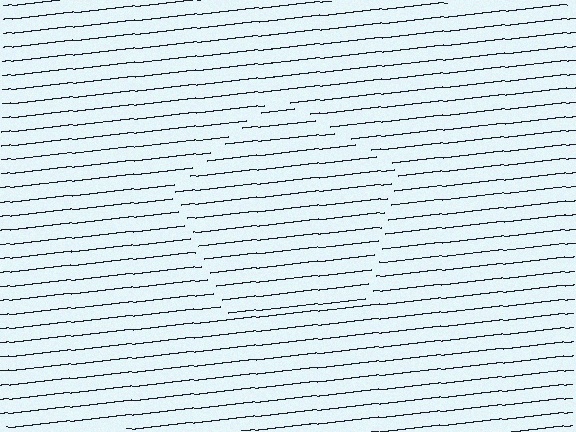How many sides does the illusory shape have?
5 sides — the line-ends trace a pentagon.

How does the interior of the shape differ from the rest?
The interior of the shape contains the same grating, shifted by half a period — the contour is defined by the phase discontinuity where line-ends from the inner and outer gratings abut.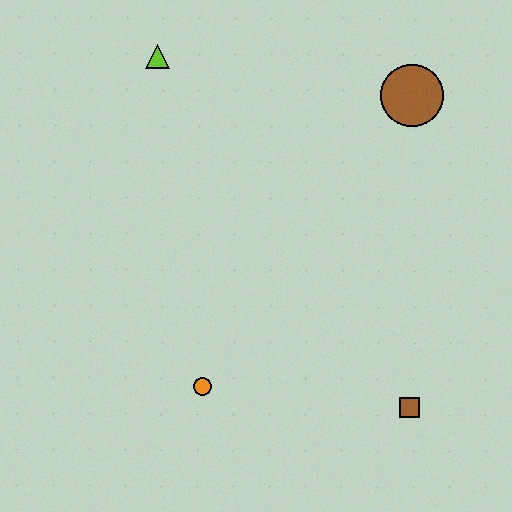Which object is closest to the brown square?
The orange circle is closest to the brown square.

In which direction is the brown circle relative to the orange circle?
The brown circle is above the orange circle.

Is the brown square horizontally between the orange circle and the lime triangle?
No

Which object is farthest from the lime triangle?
The brown square is farthest from the lime triangle.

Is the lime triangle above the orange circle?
Yes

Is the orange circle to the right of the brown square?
No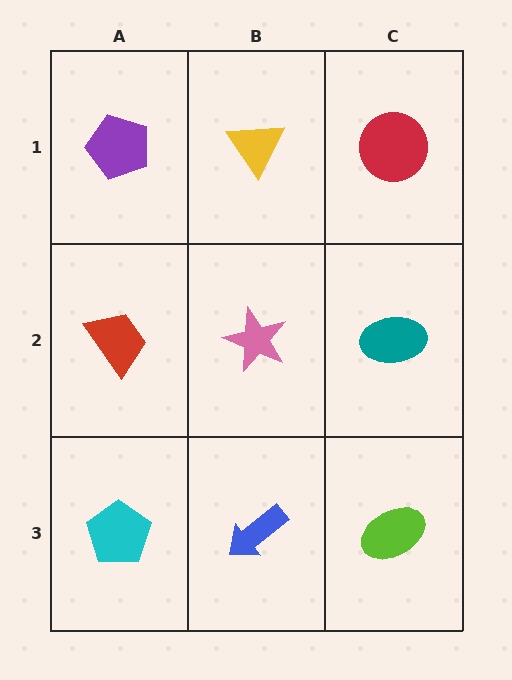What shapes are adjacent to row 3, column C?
A teal ellipse (row 2, column C), a blue arrow (row 3, column B).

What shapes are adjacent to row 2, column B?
A yellow triangle (row 1, column B), a blue arrow (row 3, column B), a red trapezoid (row 2, column A), a teal ellipse (row 2, column C).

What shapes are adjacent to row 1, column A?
A red trapezoid (row 2, column A), a yellow triangle (row 1, column B).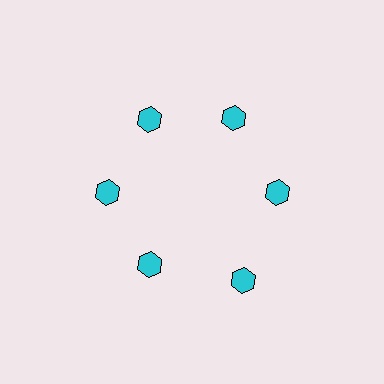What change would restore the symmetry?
The symmetry would be restored by moving it inward, back onto the ring so that all 6 hexagons sit at equal angles and equal distance from the center.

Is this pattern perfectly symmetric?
No. The 6 cyan hexagons are arranged in a ring, but one element near the 5 o'clock position is pushed outward from the center, breaking the 6-fold rotational symmetry.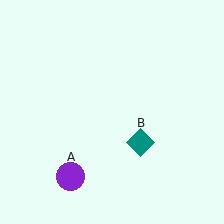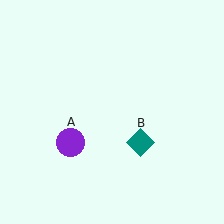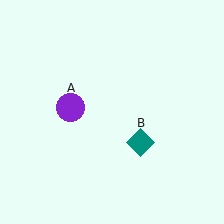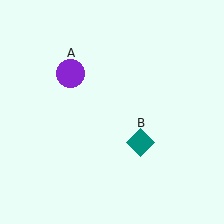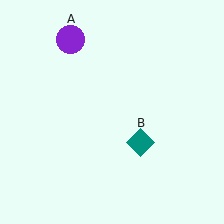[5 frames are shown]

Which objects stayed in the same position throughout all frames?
Teal diamond (object B) remained stationary.